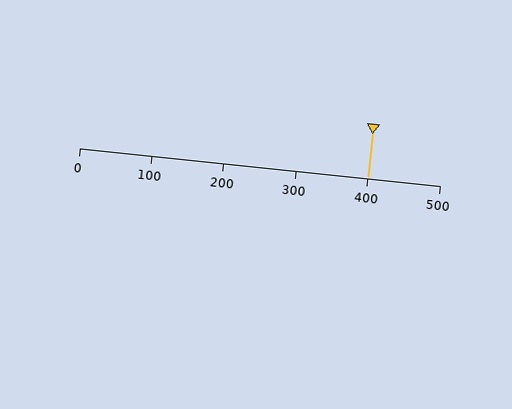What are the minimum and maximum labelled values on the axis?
The axis runs from 0 to 500.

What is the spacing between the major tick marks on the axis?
The major ticks are spaced 100 apart.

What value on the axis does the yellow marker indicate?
The marker indicates approximately 400.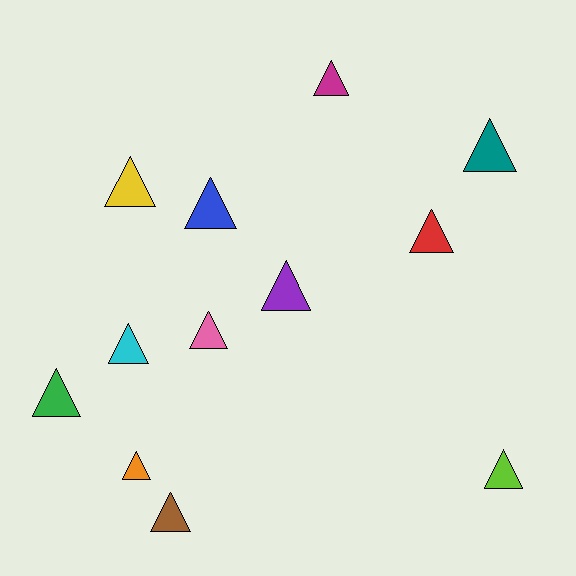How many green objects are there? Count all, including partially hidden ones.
There is 1 green object.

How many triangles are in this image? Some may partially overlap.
There are 12 triangles.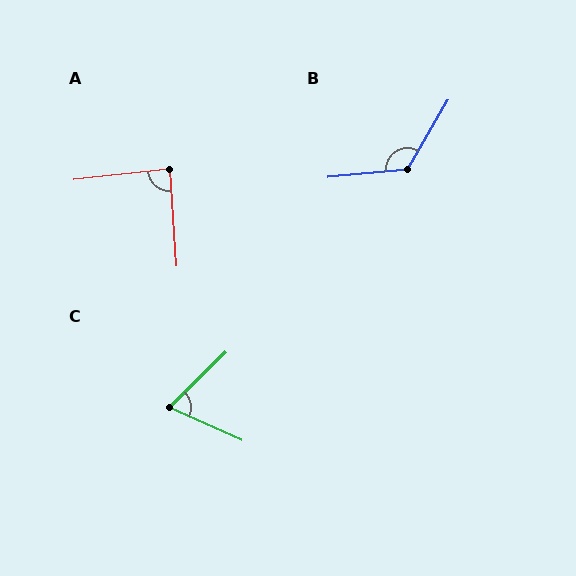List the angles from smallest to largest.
C (69°), A (87°), B (125°).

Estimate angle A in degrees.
Approximately 87 degrees.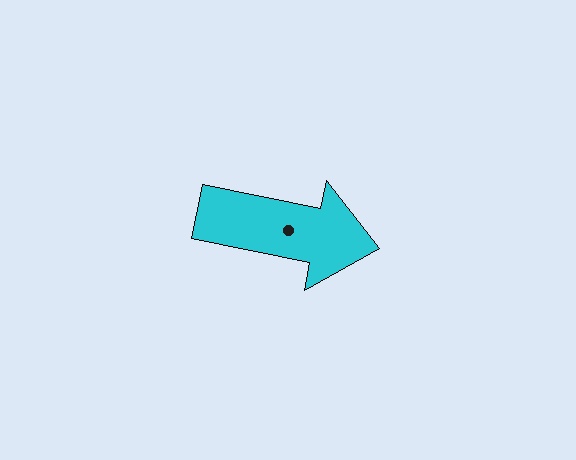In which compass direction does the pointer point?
East.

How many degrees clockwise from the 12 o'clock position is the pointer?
Approximately 101 degrees.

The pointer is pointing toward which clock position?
Roughly 3 o'clock.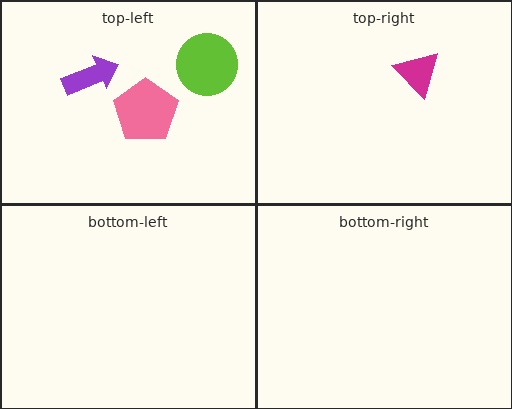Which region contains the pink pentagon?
The top-left region.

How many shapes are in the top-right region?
1.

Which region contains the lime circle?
The top-left region.